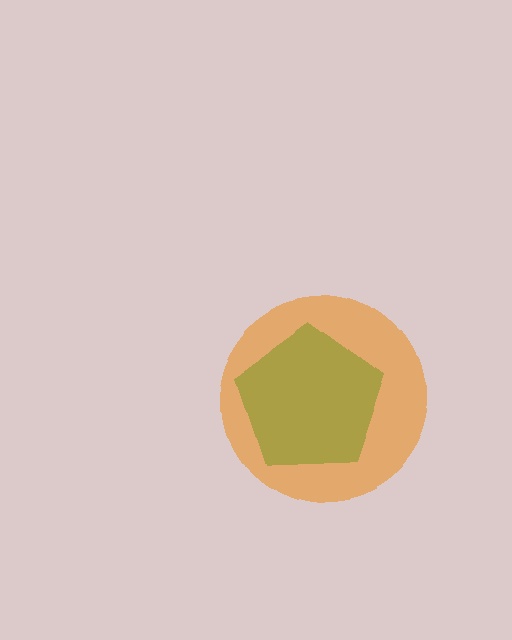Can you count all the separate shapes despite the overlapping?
Yes, there are 2 separate shapes.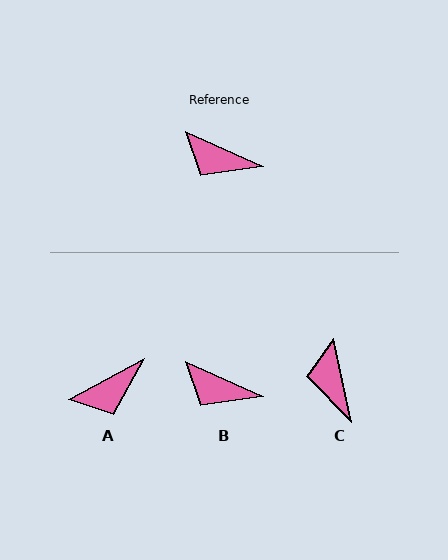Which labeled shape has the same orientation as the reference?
B.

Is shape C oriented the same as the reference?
No, it is off by about 54 degrees.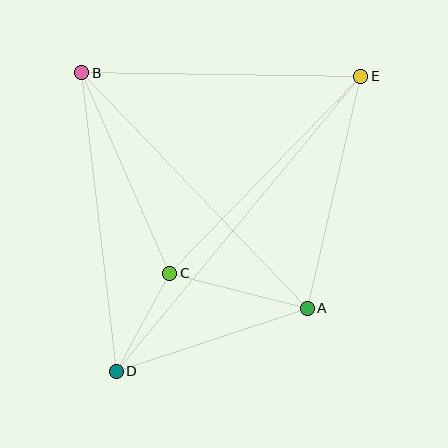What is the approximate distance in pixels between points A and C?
The distance between A and C is approximately 141 pixels.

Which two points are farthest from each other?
Points D and E are farthest from each other.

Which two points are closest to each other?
Points C and D are closest to each other.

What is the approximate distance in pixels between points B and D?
The distance between B and D is approximately 301 pixels.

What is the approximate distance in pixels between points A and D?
The distance between A and D is approximately 201 pixels.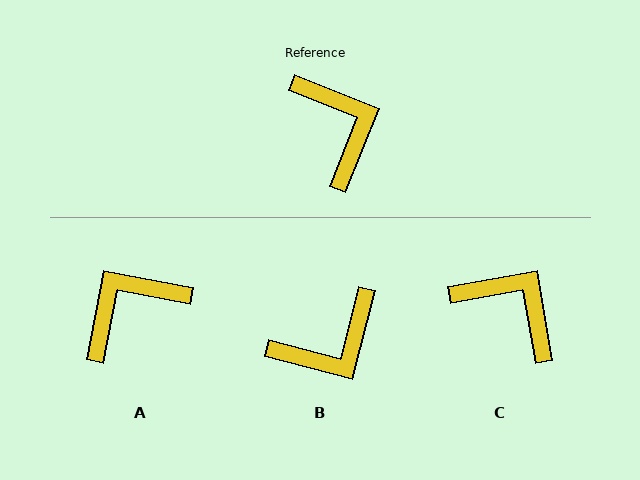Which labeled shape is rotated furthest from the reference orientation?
A, about 101 degrees away.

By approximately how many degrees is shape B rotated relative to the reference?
Approximately 82 degrees clockwise.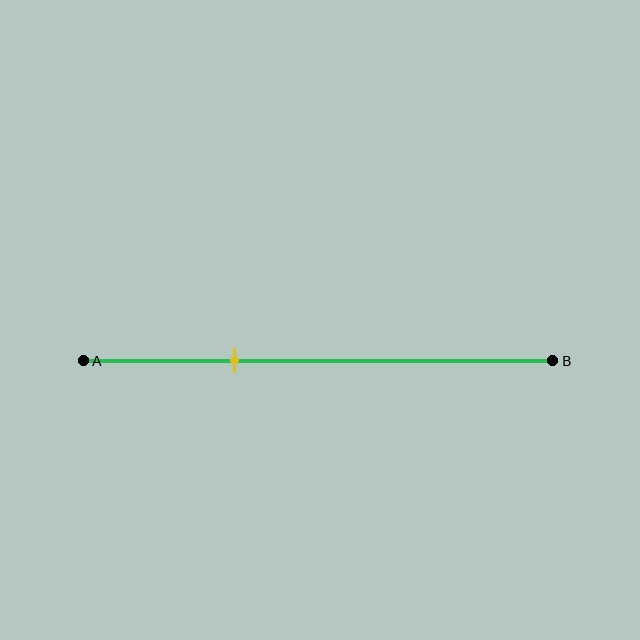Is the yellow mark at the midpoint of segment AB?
No, the mark is at about 30% from A, not at the 50% midpoint.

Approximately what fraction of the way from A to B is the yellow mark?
The yellow mark is approximately 30% of the way from A to B.